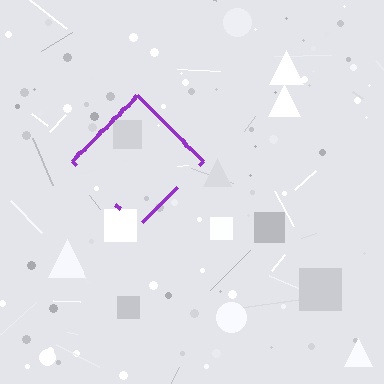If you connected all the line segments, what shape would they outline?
They would outline a diamond.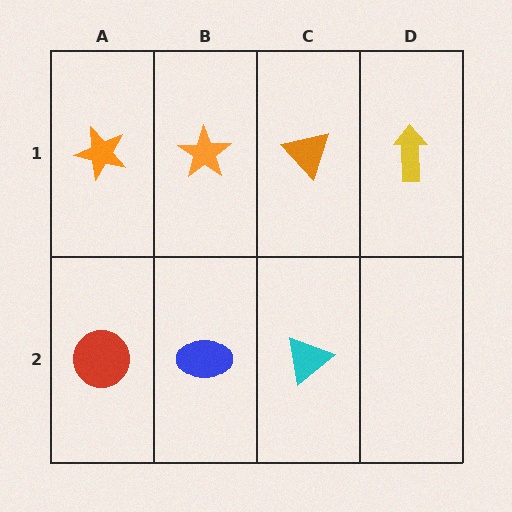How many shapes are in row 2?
3 shapes.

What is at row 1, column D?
A yellow arrow.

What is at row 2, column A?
A red circle.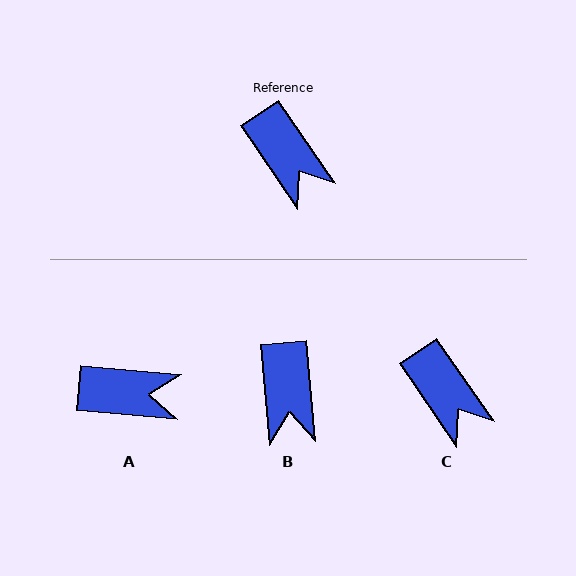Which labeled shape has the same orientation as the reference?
C.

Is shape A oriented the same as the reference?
No, it is off by about 50 degrees.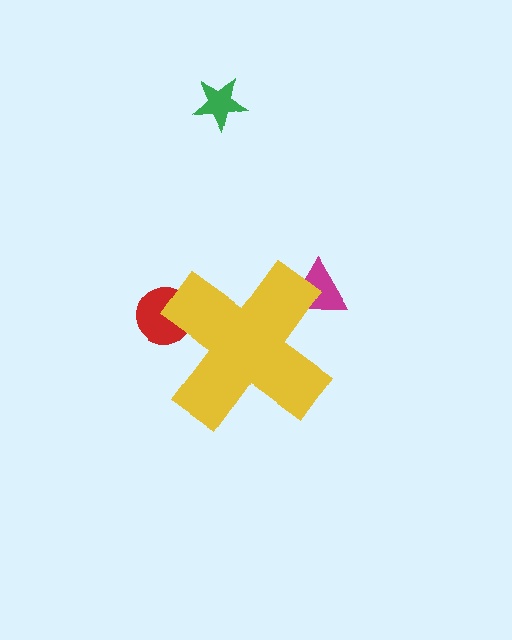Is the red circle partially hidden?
Yes, the red circle is partially hidden behind the yellow cross.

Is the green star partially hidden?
No, the green star is fully visible.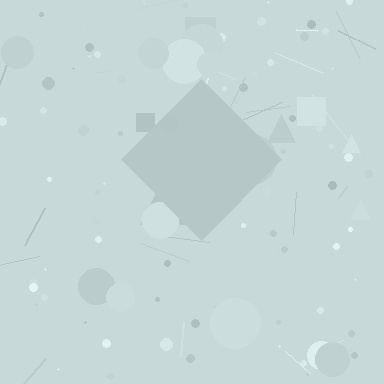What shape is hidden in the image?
A diamond is hidden in the image.